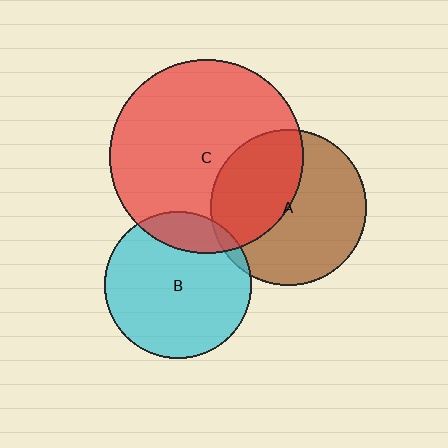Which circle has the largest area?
Circle C (red).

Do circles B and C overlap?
Yes.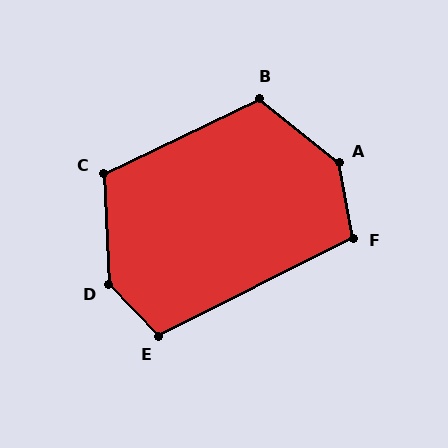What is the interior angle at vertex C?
Approximately 113 degrees (obtuse).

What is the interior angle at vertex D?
Approximately 139 degrees (obtuse).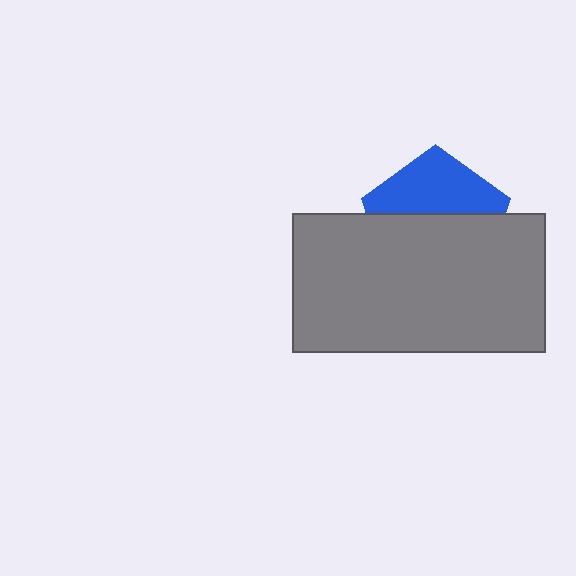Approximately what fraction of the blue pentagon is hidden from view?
Roughly 58% of the blue pentagon is hidden behind the gray rectangle.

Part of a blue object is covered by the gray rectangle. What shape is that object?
It is a pentagon.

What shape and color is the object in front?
The object in front is a gray rectangle.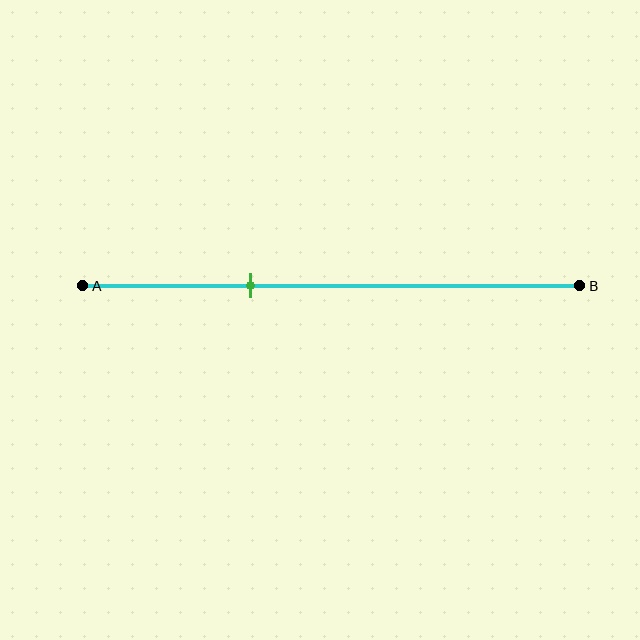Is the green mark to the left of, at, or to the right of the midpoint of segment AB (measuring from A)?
The green mark is to the left of the midpoint of segment AB.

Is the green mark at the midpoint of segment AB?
No, the mark is at about 35% from A, not at the 50% midpoint.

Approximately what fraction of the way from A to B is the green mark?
The green mark is approximately 35% of the way from A to B.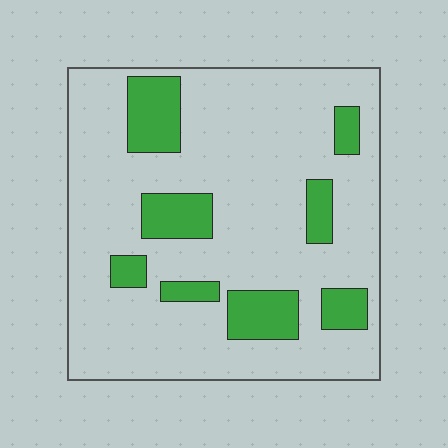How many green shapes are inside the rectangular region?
8.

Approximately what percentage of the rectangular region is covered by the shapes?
Approximately 20%.